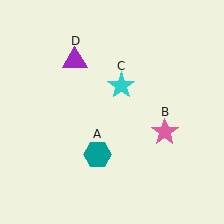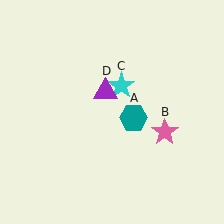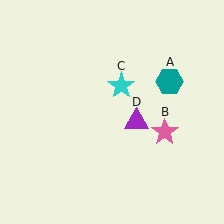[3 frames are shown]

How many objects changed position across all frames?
2 objects changed position: teal hexagon (object A), purple triangle (object D).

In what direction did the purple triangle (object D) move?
The purple triangle (object D) moved down and to the right.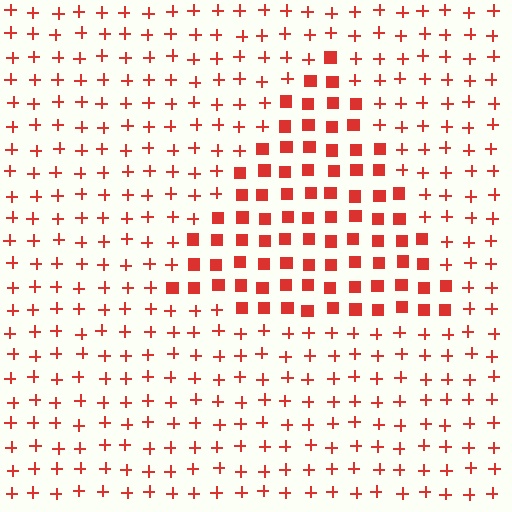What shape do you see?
I see a triangle.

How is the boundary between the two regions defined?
The boundary is defined by a change in element shape: squares inside vs. plus signs outside. All elements share the same color and spacing.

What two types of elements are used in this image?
The image uses squares inside the triangle region and plus signs outside it.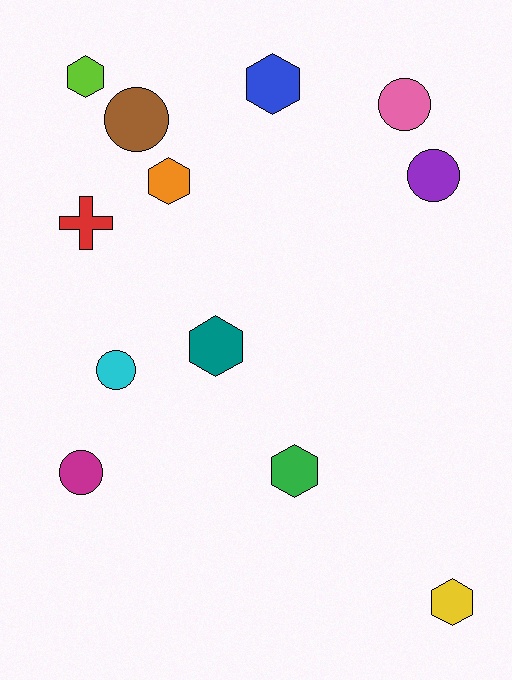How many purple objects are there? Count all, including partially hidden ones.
There is 1 purple object.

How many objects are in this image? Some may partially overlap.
There are 12 objects.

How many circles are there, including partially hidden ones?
There are 5 circles.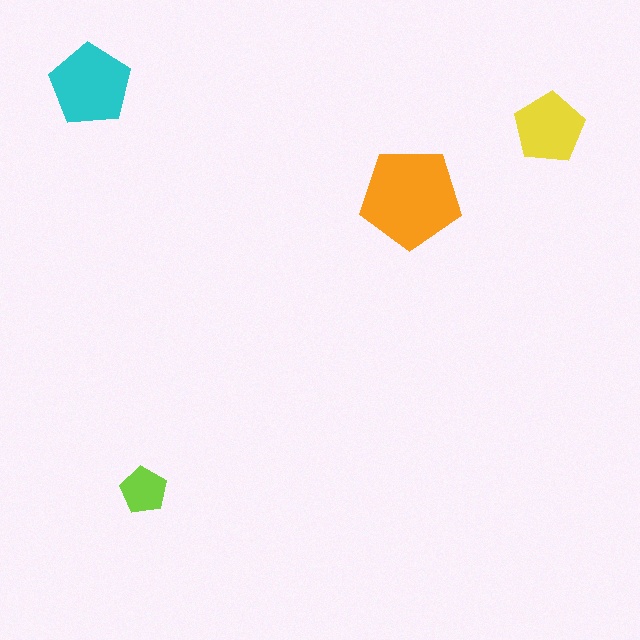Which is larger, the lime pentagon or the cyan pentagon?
The cyan one.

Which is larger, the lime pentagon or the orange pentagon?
The orange one.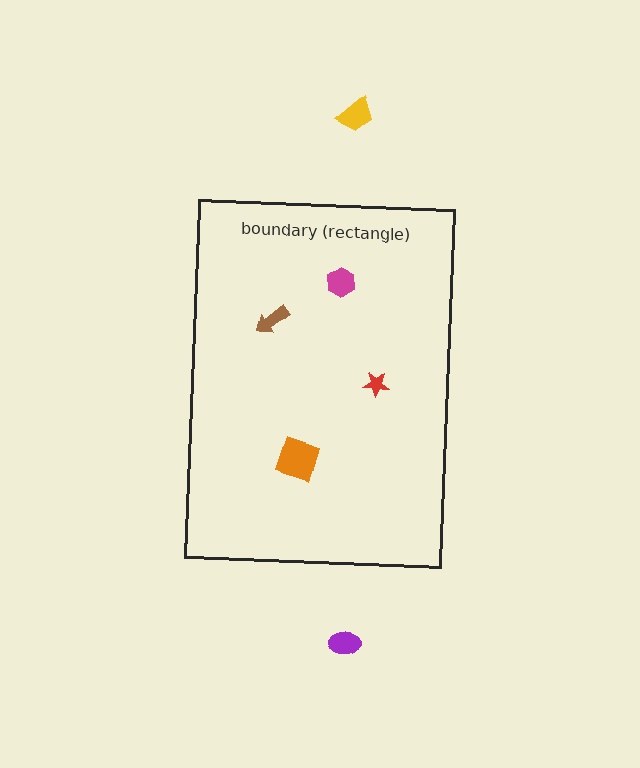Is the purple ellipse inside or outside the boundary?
Outside.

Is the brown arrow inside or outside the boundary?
Inside.